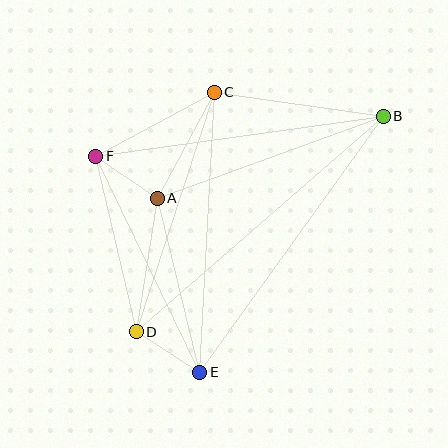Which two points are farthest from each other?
Points B and D are farthest from each other.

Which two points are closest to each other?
Points A and F are closest to each other.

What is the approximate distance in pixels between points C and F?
The distance between C and F is approximately 135 pixels.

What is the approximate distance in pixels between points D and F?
The distance between D and F is approximately 180 pixels.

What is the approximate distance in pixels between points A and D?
The distance between A and D is approximately 135 pixels.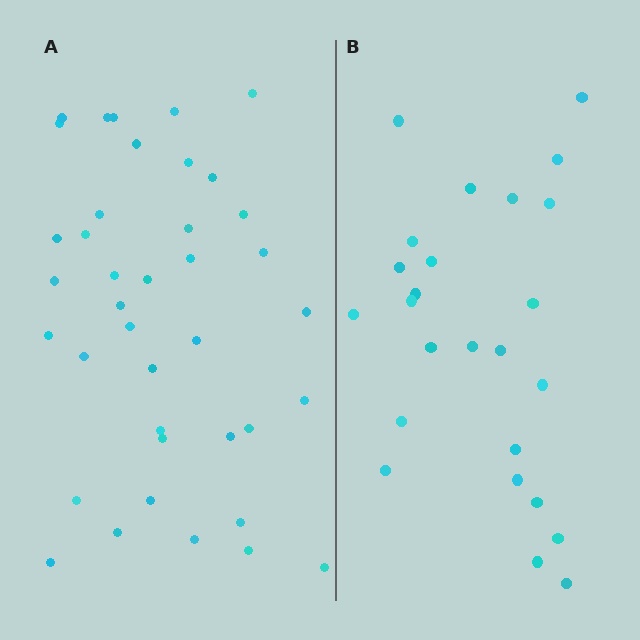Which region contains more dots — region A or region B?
Region A (the left region) has more dots.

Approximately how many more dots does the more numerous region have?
Region A has approximately 15 more dots than region B.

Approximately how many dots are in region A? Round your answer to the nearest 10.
About 40 dots. (The exact count is 39, which rounds to 40.)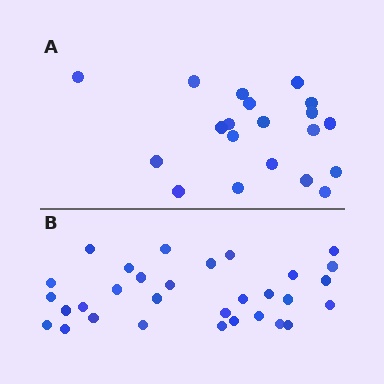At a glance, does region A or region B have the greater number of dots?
Region B (the bottom region) has more dots.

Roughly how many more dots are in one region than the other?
Region B has roughly 12 or so more dots than region A.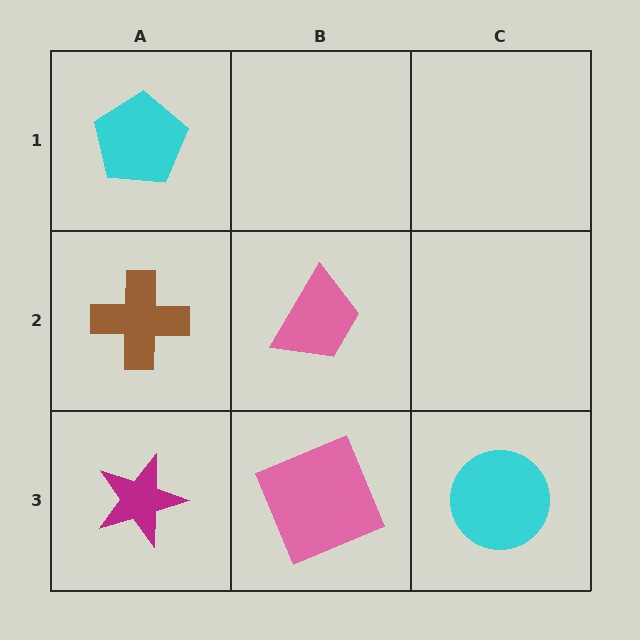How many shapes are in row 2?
2 shapes.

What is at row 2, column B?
A pink trapezoid.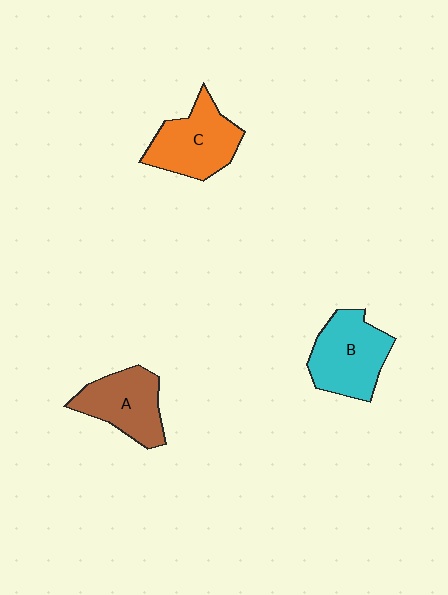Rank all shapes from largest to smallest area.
From largest to smallest: B (cyan), C (orange), A (brown).